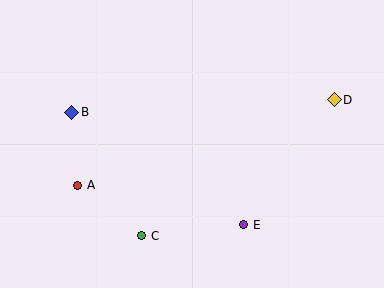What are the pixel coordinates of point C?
Point C is at (142, 236).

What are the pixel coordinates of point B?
Point B is at (72, 112).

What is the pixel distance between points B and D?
The distance between B and D is 263 pixels.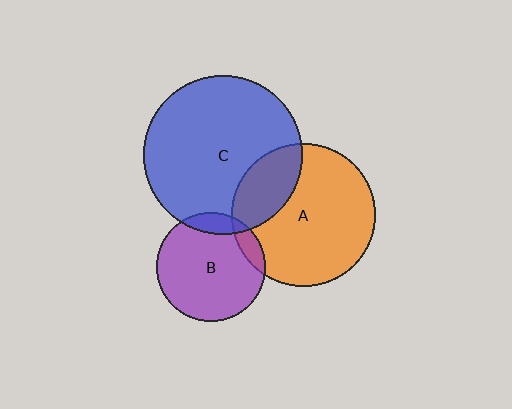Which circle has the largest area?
Circle C (blue).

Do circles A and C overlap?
Yes.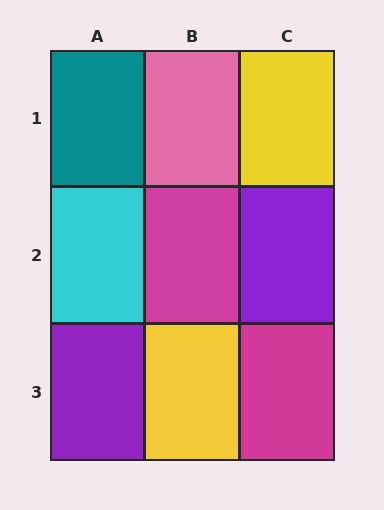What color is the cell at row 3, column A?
Purple.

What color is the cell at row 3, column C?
Magenta.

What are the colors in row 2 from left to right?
Cyan, magenta, purple.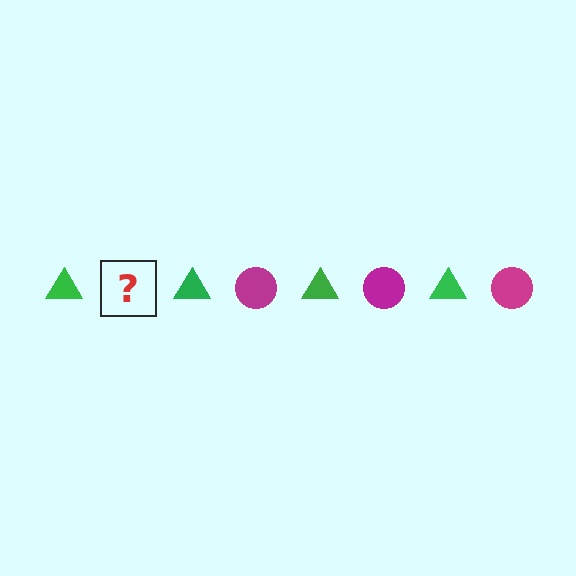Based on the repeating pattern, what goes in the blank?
The blank should be a magenta circle.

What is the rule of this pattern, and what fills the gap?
The rule is that the pattern alternates between green triangle and magenta circle. The gap should be filled with a magenta circle.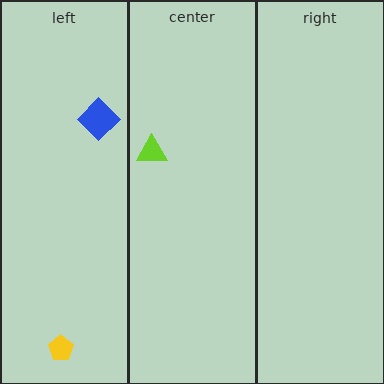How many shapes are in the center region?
1.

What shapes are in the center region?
The lime triangle.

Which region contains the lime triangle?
The center region.